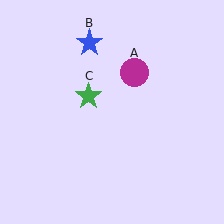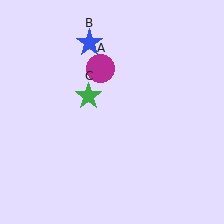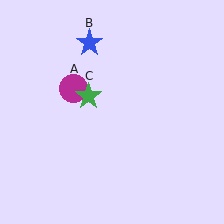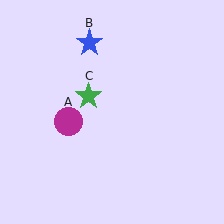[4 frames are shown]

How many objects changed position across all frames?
1 object changed position: magenta circle (object A).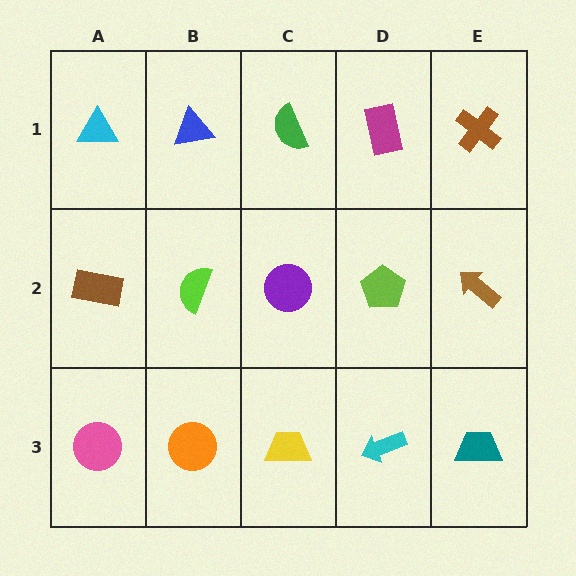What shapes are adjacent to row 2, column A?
A cyan triangle (row 1, column A), a pink circle (row 3, column A), a lime semicircle (row 2, column B).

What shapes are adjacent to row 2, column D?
A magenta rectangle (row 1, column D), a cyan arrow (row 3, column D), a purple circle (row 2, column C), a brown arrow (row 2, column E).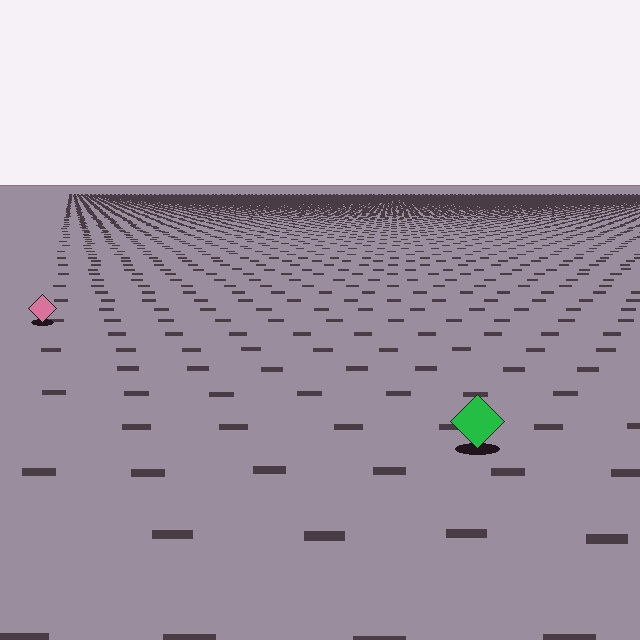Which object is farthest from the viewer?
The pink diamond is farthest from the viewer. It appears smaller and the ground texture around it is denser.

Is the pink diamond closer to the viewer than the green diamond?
No. The green diamond is closer — you can tell from the texture gradient: the ground texture is coarser near it.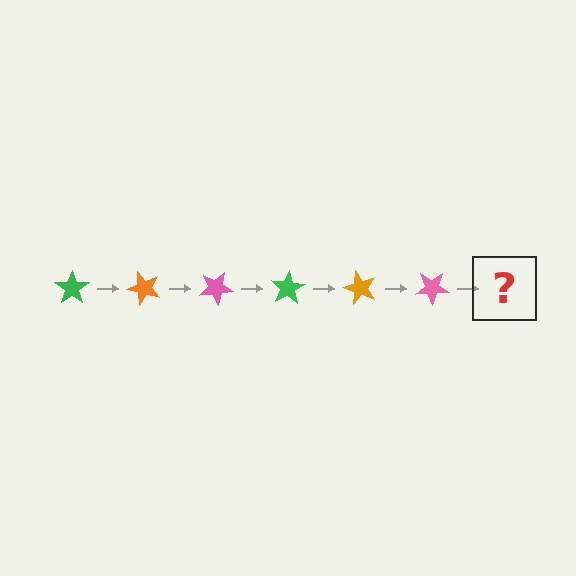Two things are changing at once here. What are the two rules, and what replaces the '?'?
The two rules are that it rotates 50 degrees each step and the color cycles through green, orange, and pink. The '?' should be a green star, rotated 300 degrees from the start.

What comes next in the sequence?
The next element should be a green star, rotated 300 degrees from the start.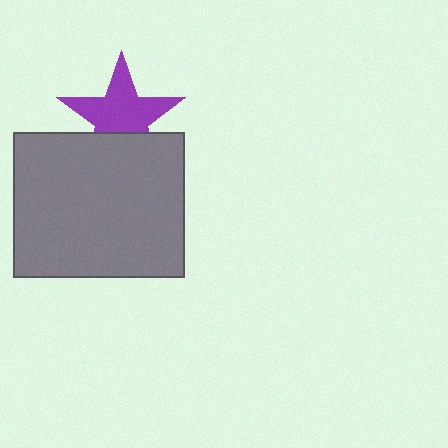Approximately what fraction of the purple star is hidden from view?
Roughly 32% of the purple star is hidden behind the gray rectangle.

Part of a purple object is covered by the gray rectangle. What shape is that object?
It is a star.